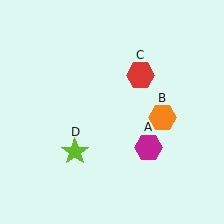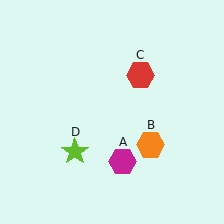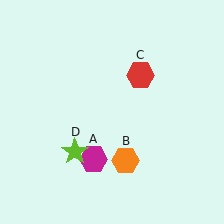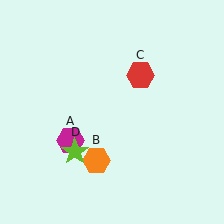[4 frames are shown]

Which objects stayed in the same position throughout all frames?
Red hexagon (object C) and lime star (object D) remained stationary.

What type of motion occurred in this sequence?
The magenta hexagon (object A), orange hexagon (object B) rotated clockwise around the center of the scene.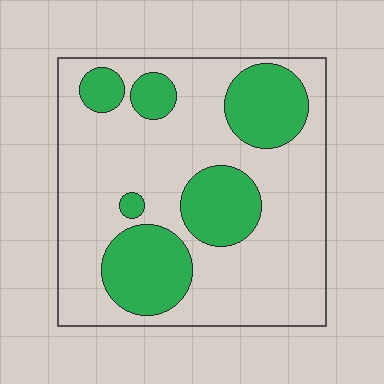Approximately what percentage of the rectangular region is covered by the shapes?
Approximately 30%.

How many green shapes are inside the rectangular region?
6.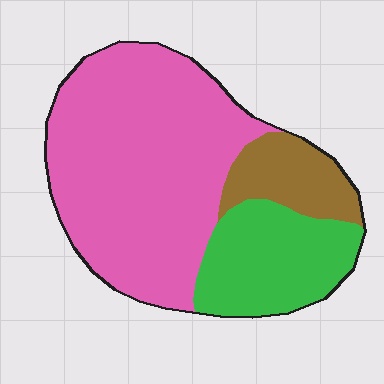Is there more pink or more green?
Pink.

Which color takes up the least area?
Brown, at roughly 15%.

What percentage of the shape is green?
Green takes up about one quarter (1/4) of the shape.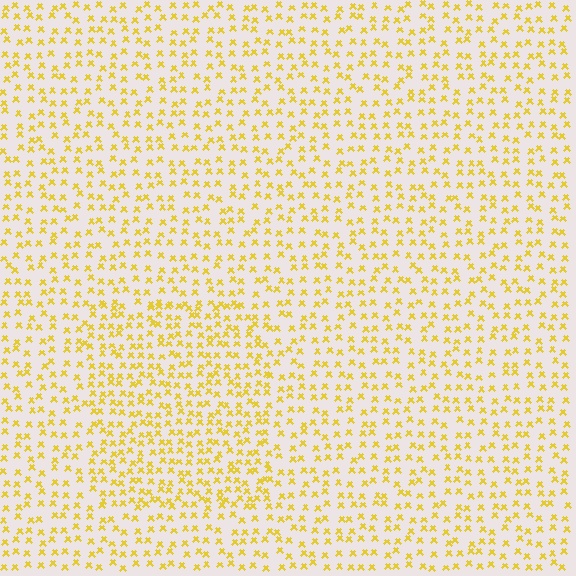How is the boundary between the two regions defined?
The boundary is defined by a change in element density (approximately 1.5x ratio). All elements are the same color, size, and shape.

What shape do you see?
I see a rectangle.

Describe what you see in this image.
The image contains small yellow elements arranged at two different densities. A rectangle-shaped region is visible where the elements are more densely packed than the surrounding area.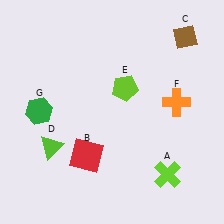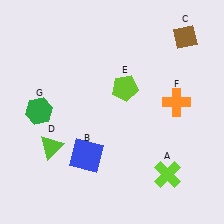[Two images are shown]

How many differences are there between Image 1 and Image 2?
There is 1 difference between the two images.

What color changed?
The square (B) changed from red in Image 1 to blue in Image 2.